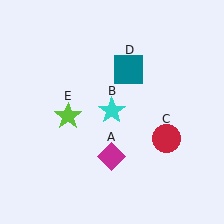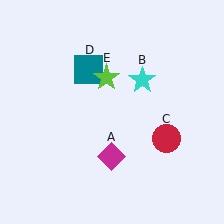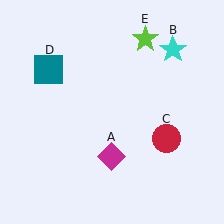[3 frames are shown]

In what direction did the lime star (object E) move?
The lime star (object E) moved up and to the right.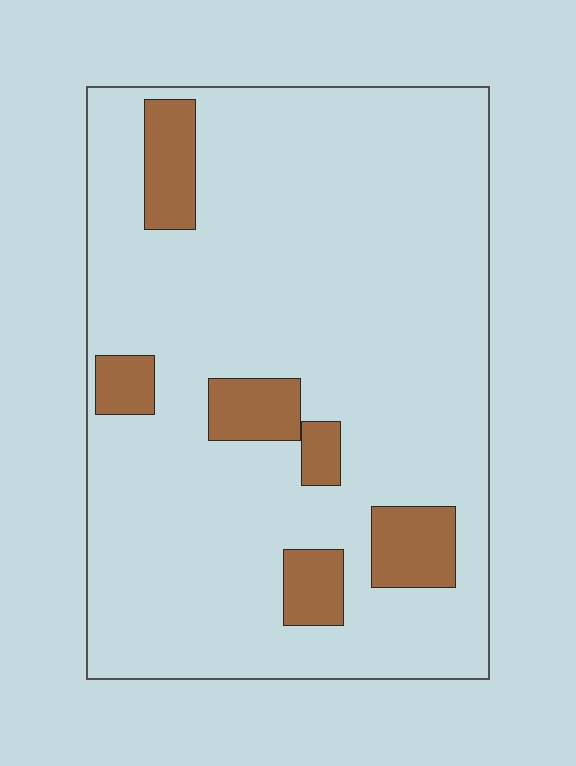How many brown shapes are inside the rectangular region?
6.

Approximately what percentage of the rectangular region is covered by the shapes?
Approximately 15%.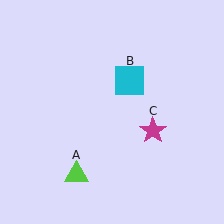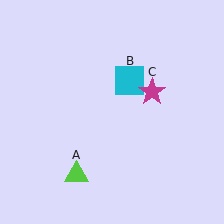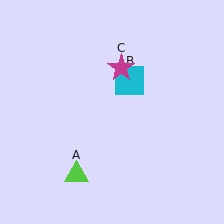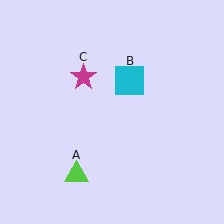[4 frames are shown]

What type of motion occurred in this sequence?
The magenta star (object C) rotated counterclockwise around the center of the scene.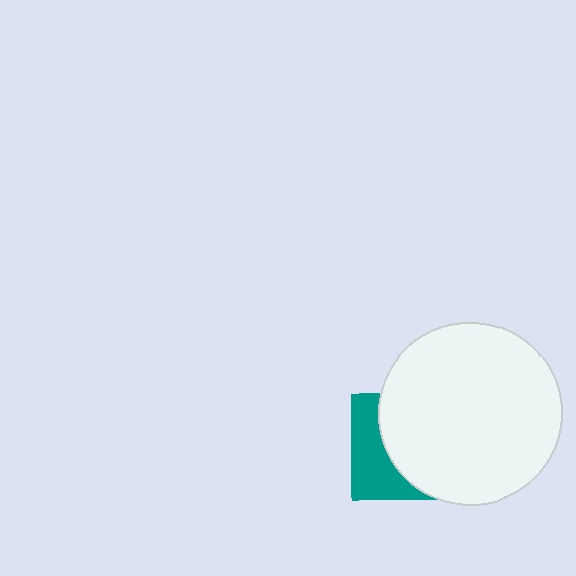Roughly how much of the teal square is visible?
A small part of it is visible (roughly 38%).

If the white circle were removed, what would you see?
You would see the complete teal square.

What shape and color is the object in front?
The object in front is a white circle.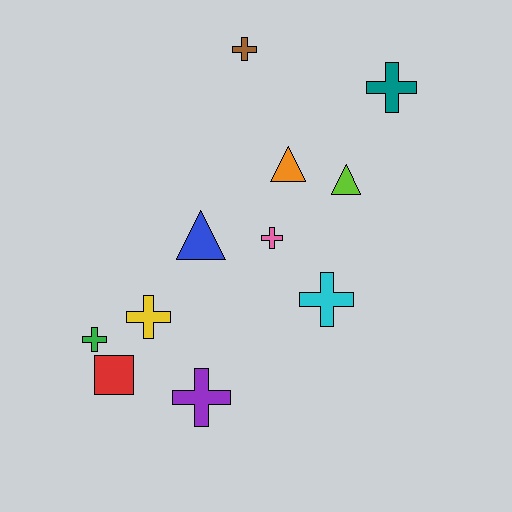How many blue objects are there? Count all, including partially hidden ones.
There is 1 blue object.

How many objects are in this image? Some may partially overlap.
There are 11 objects.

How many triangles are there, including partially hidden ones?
There are 3 triangles.